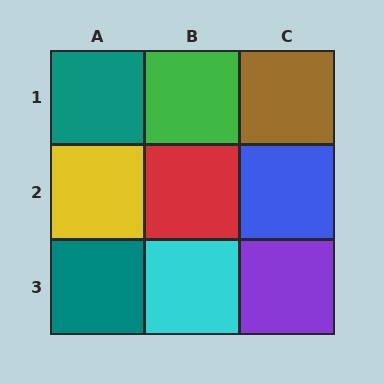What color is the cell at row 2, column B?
Red.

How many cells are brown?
1 cell is brown.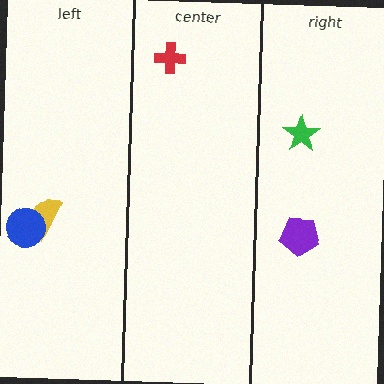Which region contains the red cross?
The center region.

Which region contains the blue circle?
The left region.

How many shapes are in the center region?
1.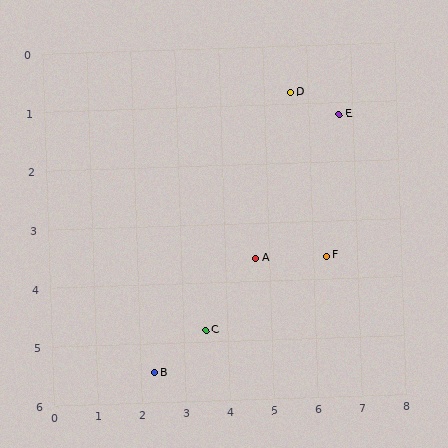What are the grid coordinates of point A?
Point A is at approximately (4.7, 3.6).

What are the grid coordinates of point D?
Point D is at approximately (5.6, 0.8).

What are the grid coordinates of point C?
Point C is at approximately (3.5, 4.8).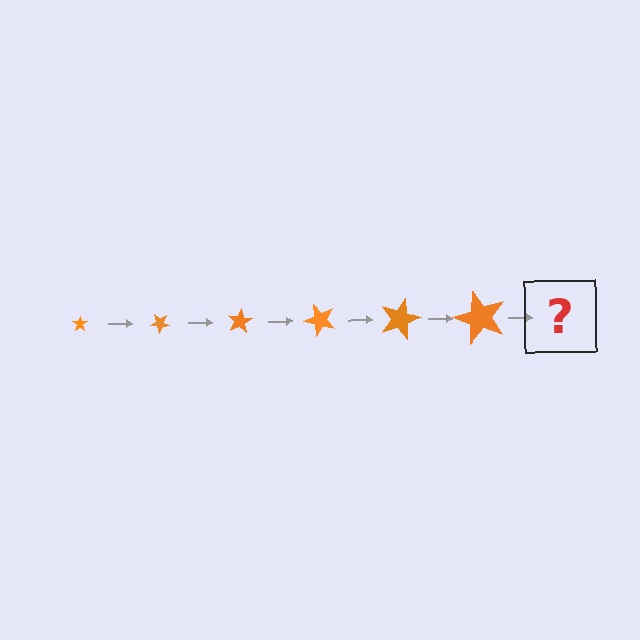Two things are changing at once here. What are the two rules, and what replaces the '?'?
The two rules are that the star grows larger each step and it rotates 40 degrees each step. The '?' should be a star, larger than the previous one and rotated 240 degrees from the start.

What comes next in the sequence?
The next element should be a star, larger than the previous one and rotated 240 degrees from the start.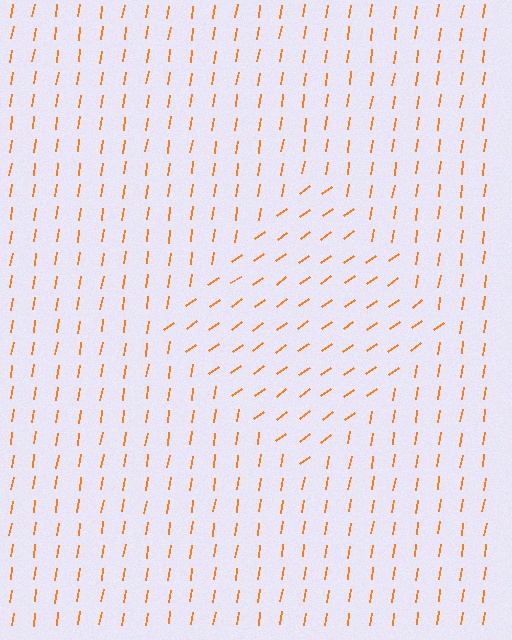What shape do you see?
I see a diamond.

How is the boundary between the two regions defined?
The boundary is defined purely by a change in line orientation (approximately 45 degrees difference). All lines are the same color and thickness.